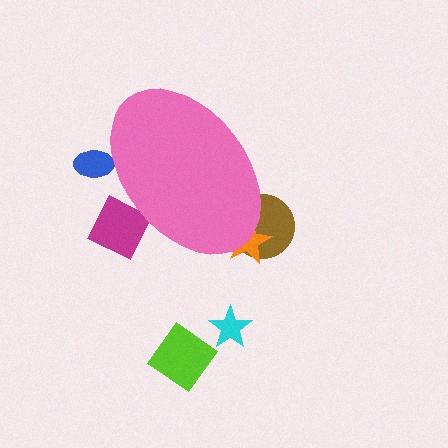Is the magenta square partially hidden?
Yes, the magenta square is partially hidden behind the pink ellipse.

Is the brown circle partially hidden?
Yes, the brown circle is partially hidden behind the pink ellipse.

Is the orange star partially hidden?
Yes, the orange star is partially hidden behind the pink ellipse.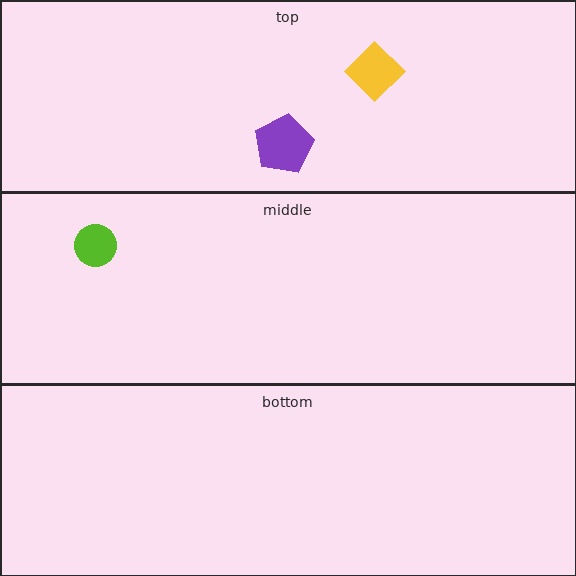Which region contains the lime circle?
The middle region.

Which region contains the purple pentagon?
The top region.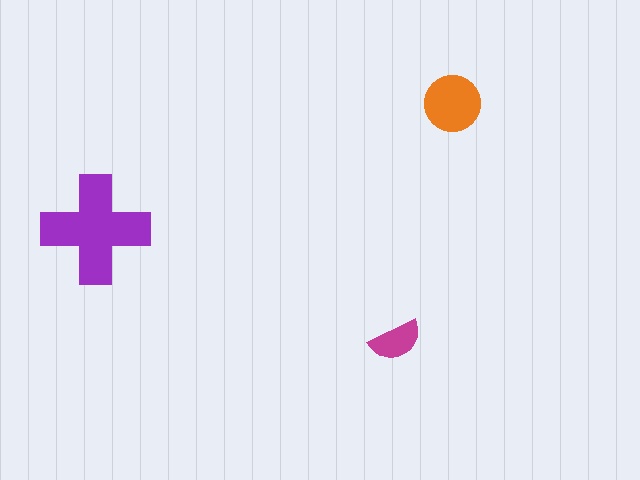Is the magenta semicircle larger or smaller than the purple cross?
Smaller.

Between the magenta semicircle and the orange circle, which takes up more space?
The orange circle.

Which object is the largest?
The purple cross.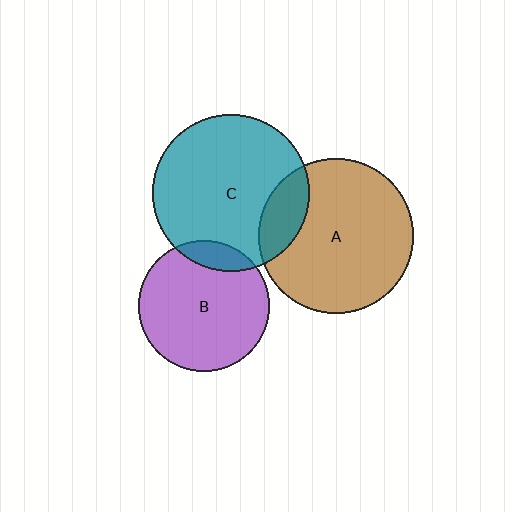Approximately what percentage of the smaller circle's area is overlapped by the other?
Approximately 15%.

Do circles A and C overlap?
Yes.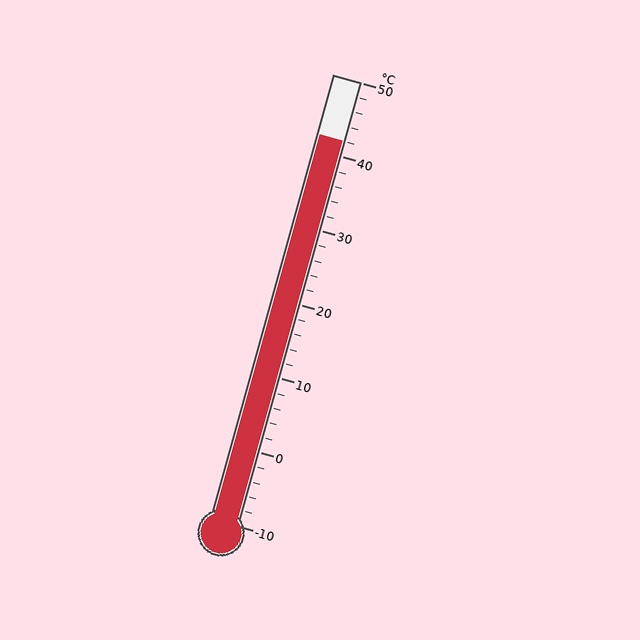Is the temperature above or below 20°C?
The temperature is above 20°C.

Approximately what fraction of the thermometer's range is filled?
The thermometer is filled to approximately 85% of its range.